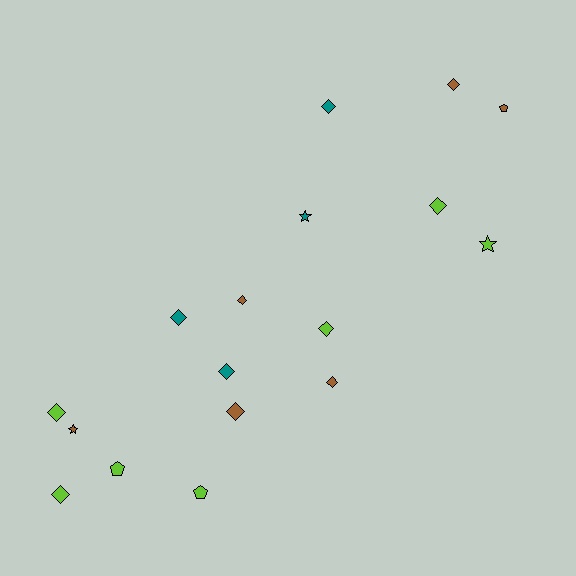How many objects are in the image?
There are 17 objects.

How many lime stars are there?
There is 1 lime star.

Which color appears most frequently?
Lime, with 7 objects.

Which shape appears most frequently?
Diamond, with 11 objects.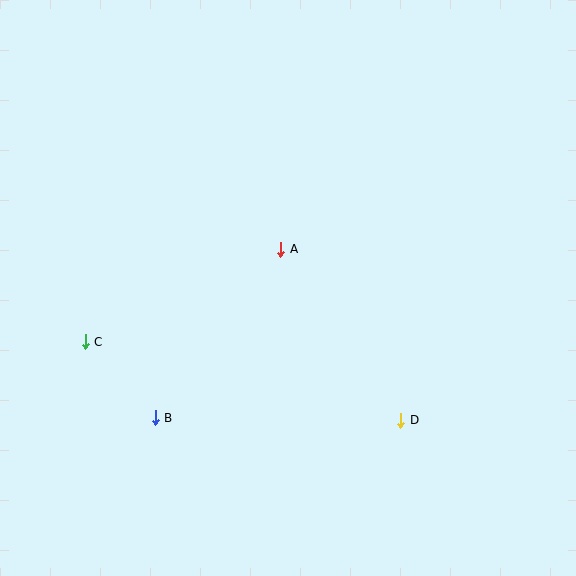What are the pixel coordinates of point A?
Point A is at (281, 249).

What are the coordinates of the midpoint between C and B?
The midpoint between C and B is at (120, 380).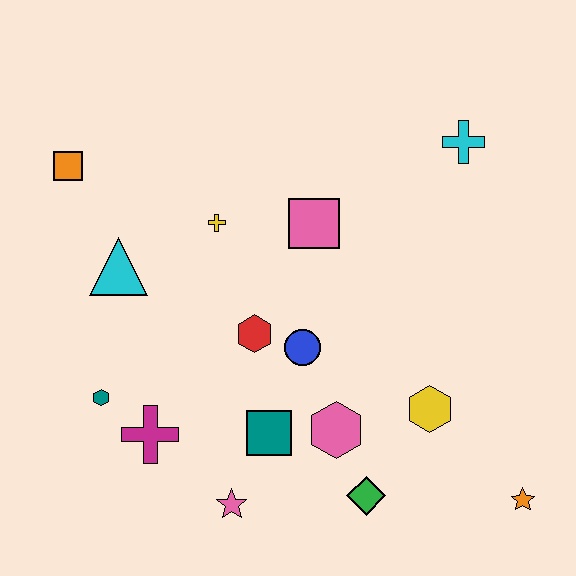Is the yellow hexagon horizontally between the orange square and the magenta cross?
No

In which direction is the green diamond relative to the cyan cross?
The green diamond is below the cyan cross.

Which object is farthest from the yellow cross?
The orange star is farthest from the yellow cross.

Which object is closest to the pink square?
The yellow cross is closest to the pink square.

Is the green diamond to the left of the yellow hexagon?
Yes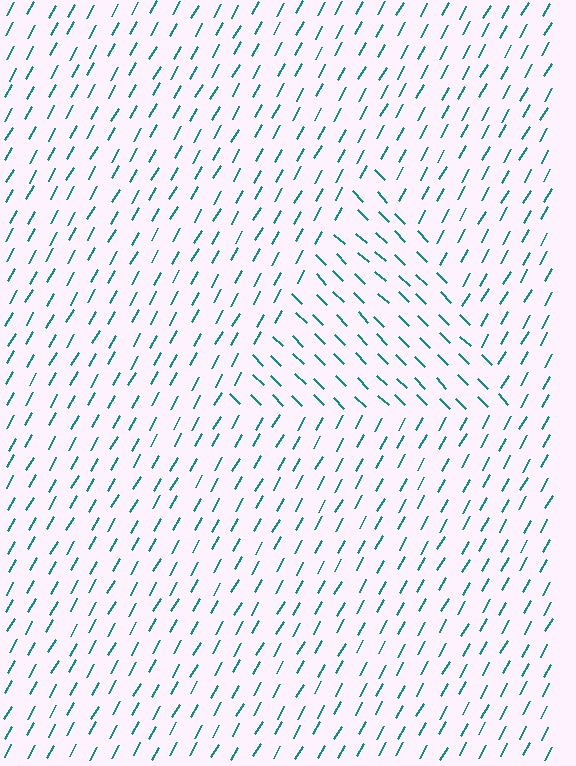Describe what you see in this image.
The image is filled with small teal line segments. A triangle region in the image has lines oriented differently from the surrounding lines, creating a visible texture boundary.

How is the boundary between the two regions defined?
The boundary is defined purely by a change in line orientation (approximately 74 degrees difference). All lines are the same color and thickness.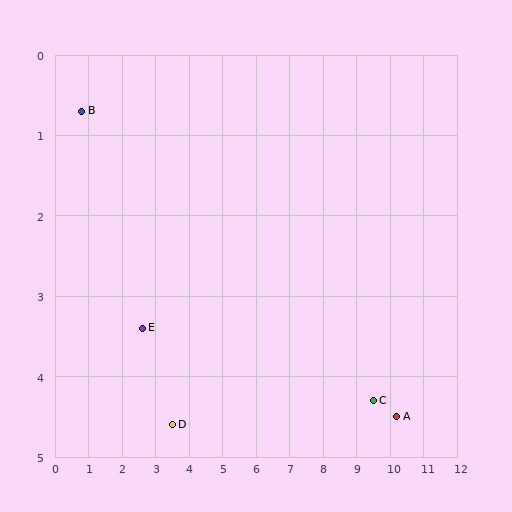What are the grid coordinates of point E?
Point E is at approximately (2.6, 3.4).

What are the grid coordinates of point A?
Point A is at approximately (10.2, 4.5).